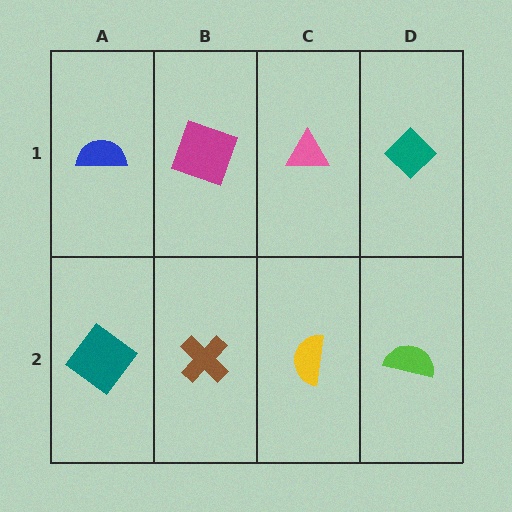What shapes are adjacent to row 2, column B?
A magenta square (row 1, column B), a teal diamond (row 2, column A), a yellow semicircle (row 2, column C).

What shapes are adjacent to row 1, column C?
A yellow semicircle (row 2, column C), a magenta square (row 1, column B), a teal diamond (row 1, column D).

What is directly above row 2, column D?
A teal diamond.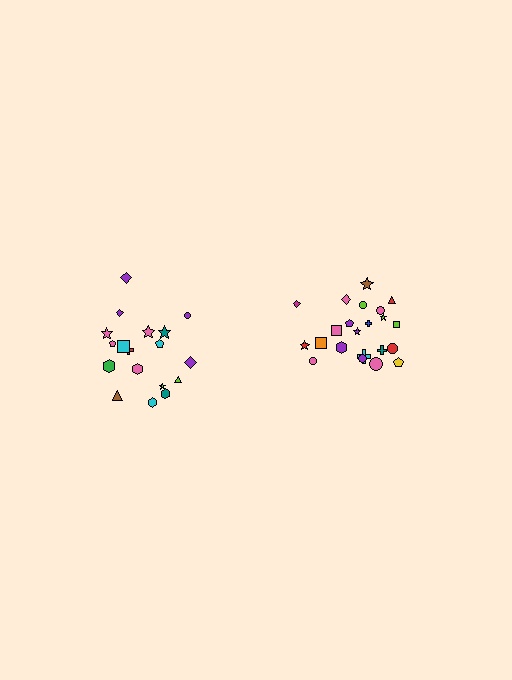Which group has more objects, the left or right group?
The right group.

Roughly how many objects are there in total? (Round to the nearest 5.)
Roughly 40 objects in total.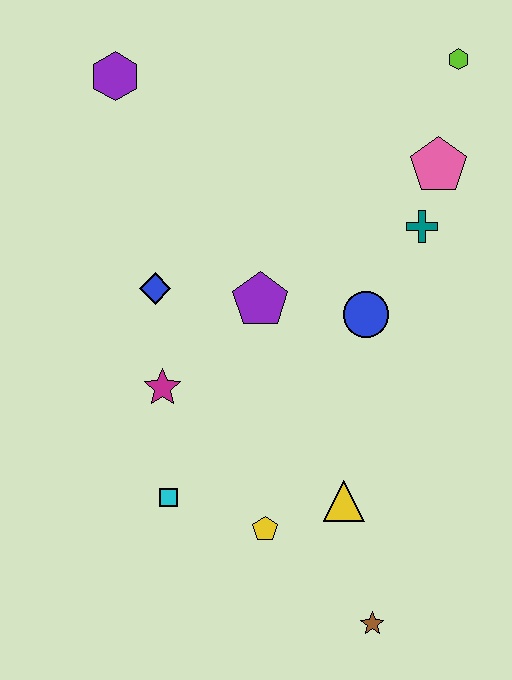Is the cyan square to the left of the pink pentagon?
Yes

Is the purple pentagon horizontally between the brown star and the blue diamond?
Yes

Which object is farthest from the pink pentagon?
The brown star is farthest from the pink pentagon.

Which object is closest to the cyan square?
The yellow pentagon is closest to the cyan square.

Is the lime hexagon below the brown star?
No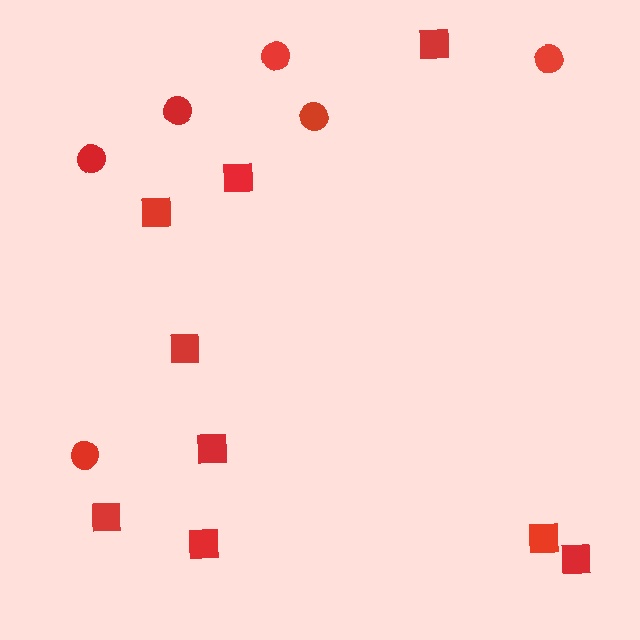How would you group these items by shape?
There are 2 groups: one group of circles (6) and one group of squares (9).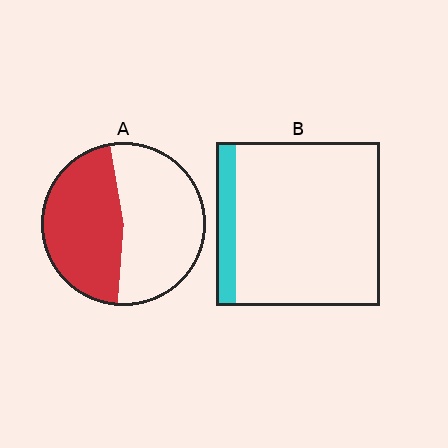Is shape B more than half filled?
No.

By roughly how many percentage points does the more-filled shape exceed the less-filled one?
By roughly 35 percentage points (A over B).